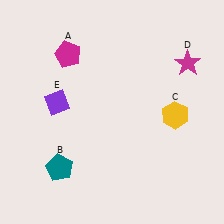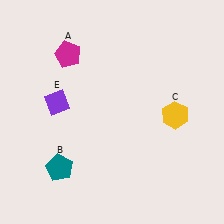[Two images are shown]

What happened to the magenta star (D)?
The magenta star (D) was removed in Image 2. It was in the top-right area of Image 1.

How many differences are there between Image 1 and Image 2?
There is 1 difference between the two images.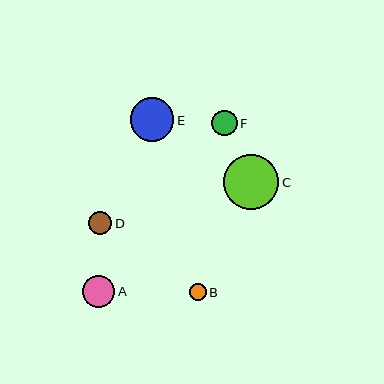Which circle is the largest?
Circle C is the largest with a size of approximately 55 pixels.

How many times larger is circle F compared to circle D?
Circle F is approximately 1.1 times the size of circle D.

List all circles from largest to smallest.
From largest to smallest: C, E, A, F, D, B.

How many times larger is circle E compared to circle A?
Circle E is approximately 1.4 times the size of circle A.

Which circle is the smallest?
Circle B is the smallest with a size of approximately 17 pixels.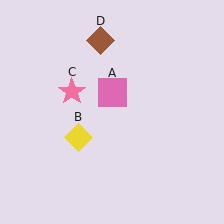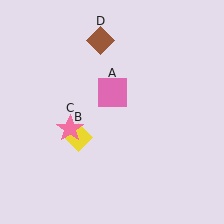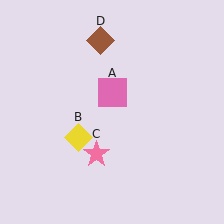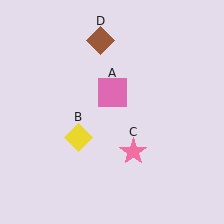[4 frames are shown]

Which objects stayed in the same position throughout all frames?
Pink square (object A) and yellow diamond (object B) and brown diamond (object D) remained stationary.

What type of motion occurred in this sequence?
The pink star (object C) rotated counterclockwise around the center of the scene.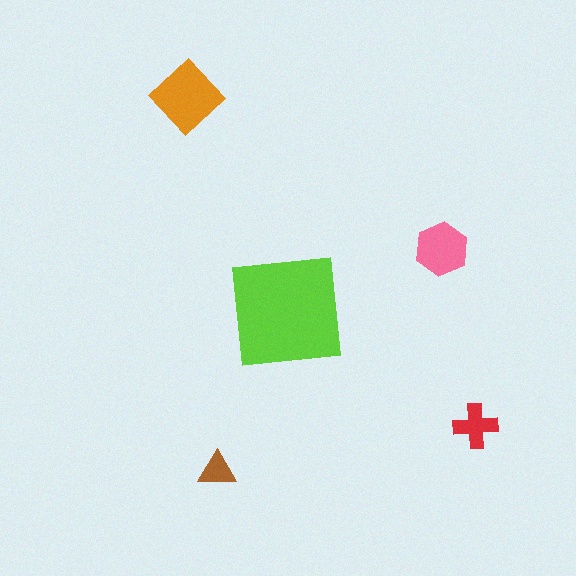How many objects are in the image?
There are 5 objects in the image.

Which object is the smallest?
The brown triangle.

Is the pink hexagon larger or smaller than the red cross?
Larger.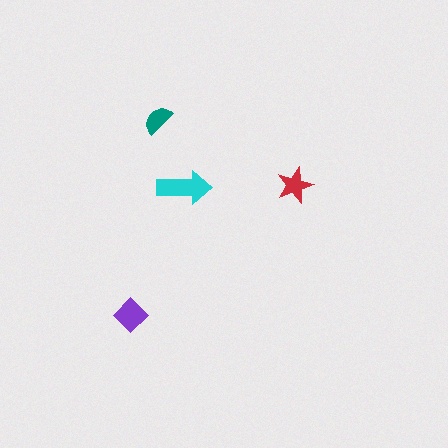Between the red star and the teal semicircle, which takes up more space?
The red star.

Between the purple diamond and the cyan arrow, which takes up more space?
The cyan arrow.